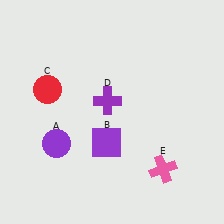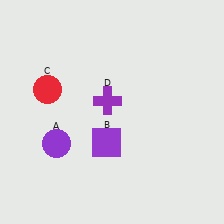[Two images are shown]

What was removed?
The pink cross (E) was removed in Image 2.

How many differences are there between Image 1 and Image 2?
There is 1 difference between the two images.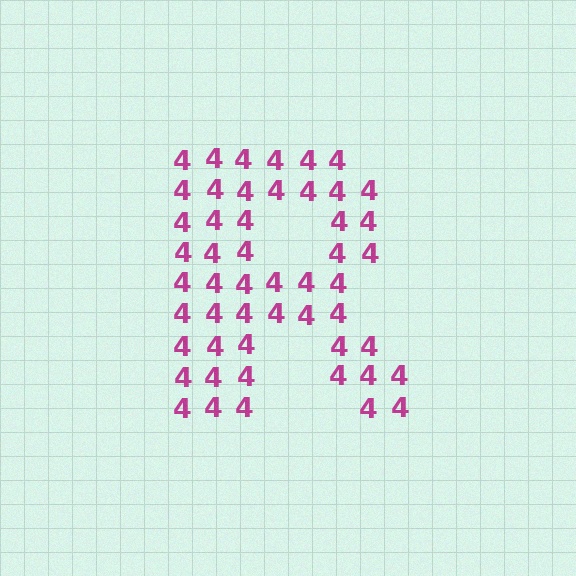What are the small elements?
The small elements are digit 4's.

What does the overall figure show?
The overall figure shows the letter R.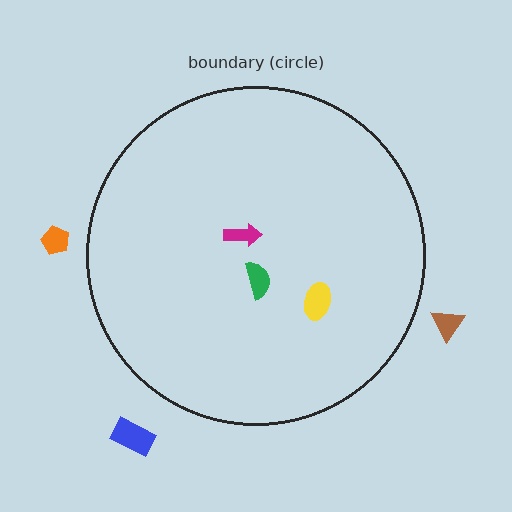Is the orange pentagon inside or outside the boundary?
Outside.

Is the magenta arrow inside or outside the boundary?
Inside.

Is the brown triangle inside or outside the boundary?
Outside.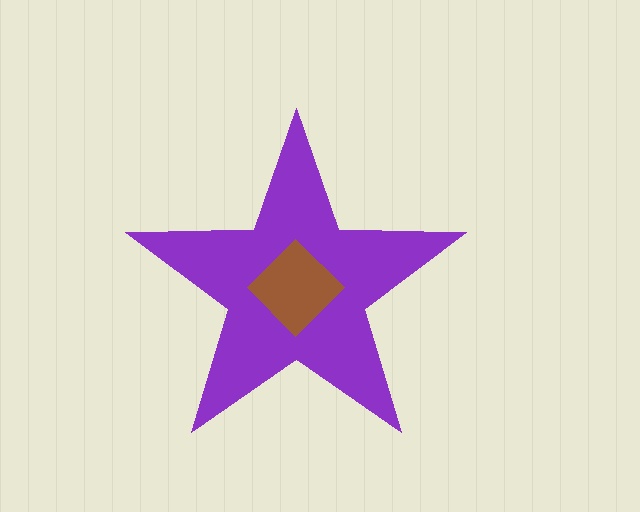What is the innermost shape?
The brown diamond.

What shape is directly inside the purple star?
The brown diamond.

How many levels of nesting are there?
2.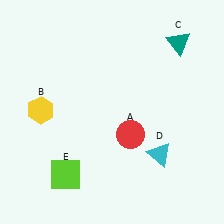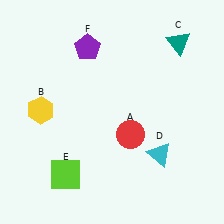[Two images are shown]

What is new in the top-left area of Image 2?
A purple pentagon (F) was added in the top-left area of Image 2.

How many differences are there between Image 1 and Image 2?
There is 1 difference between the two images.